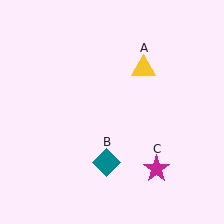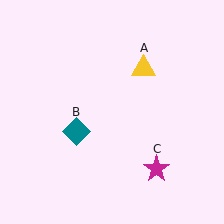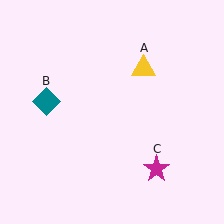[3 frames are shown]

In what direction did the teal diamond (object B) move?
The teal diamond (object B) moved up and to the left.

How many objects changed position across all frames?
1 object changed position: teal diamond (object B).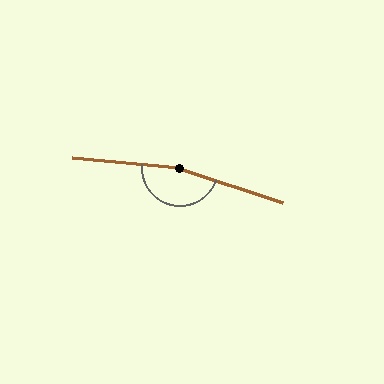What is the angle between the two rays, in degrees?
Approximately 167 degrees.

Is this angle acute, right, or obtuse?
It is obtuse.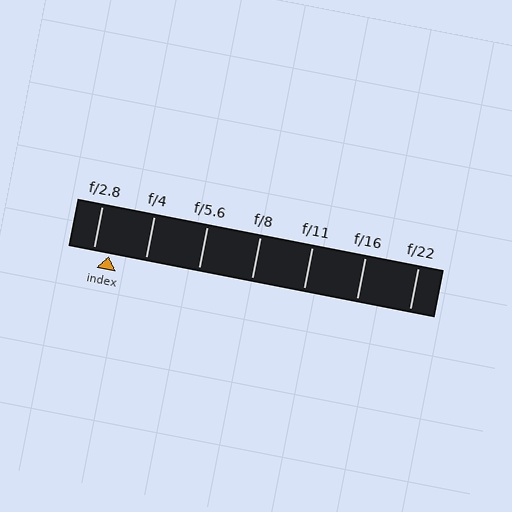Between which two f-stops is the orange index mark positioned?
The index mark is between f/2.8 and f/4.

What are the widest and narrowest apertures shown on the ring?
The widest aperture shown is f/2.8 and the narrowest is f/22.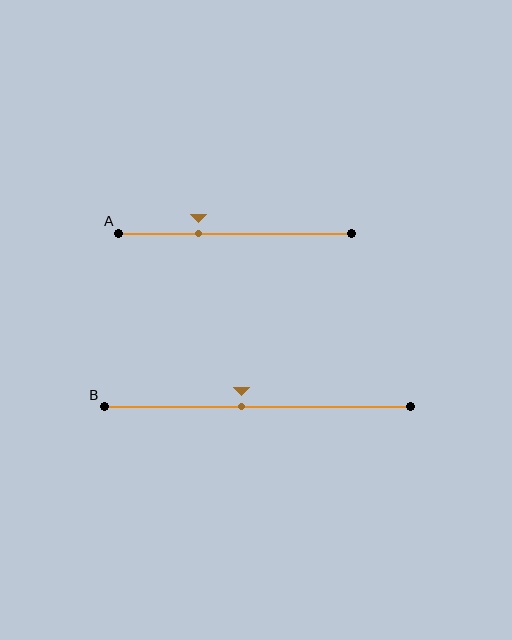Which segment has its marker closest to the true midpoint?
Segment B has its marker closest to the true midpoint.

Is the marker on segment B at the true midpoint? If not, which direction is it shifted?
No, the marker on segment B is shifted to the left by about 5% of the segment length.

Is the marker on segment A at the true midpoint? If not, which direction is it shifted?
No, the marker on segment A is shifted to the left by about 16% of the segment length.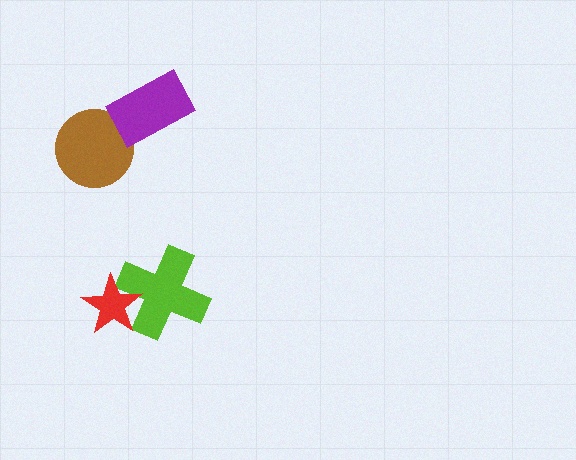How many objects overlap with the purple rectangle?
1 object overlaps with the purple rectangle.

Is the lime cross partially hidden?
Yes, it is partially covered by another shape.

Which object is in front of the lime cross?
The red star is in front of the lime cross.